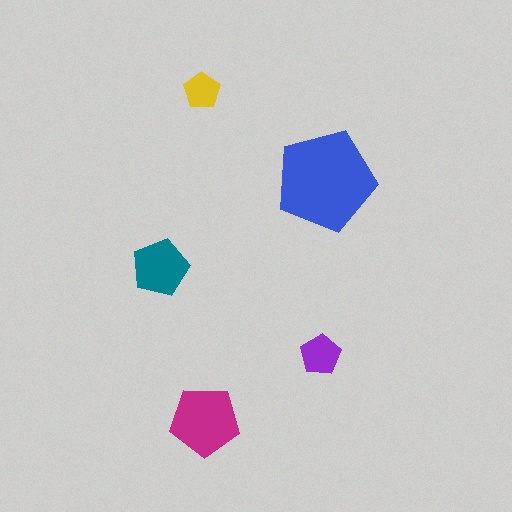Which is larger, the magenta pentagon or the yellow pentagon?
The magenta one.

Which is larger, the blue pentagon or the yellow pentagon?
The blue one.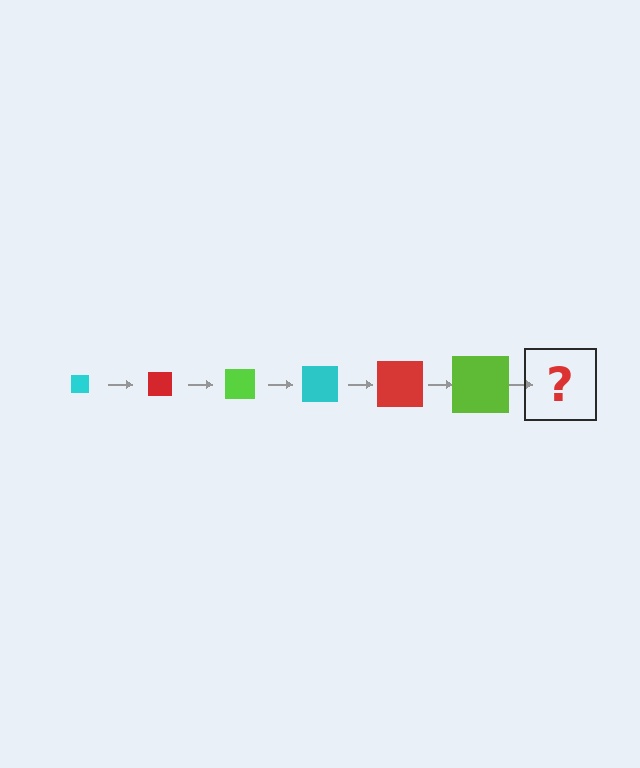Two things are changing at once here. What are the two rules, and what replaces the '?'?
The two rules are that the square grows larger each step and the color cycles through cyan, red, and lime. The '?' should be a cyan square, larger than the previous one.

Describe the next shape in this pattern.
It should be a cyan square, larger than the previous one.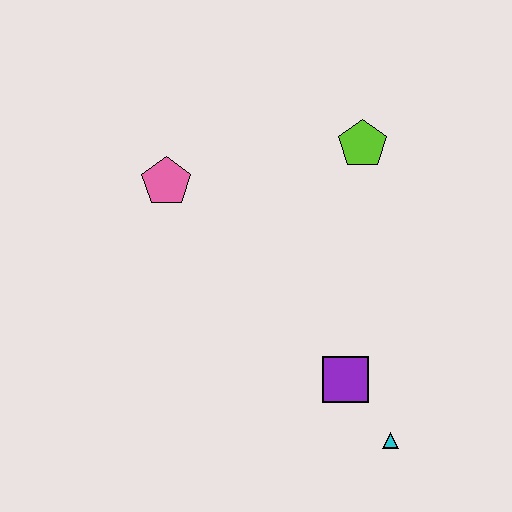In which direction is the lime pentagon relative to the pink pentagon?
The lime pentagon is to the right of the pink pentagon.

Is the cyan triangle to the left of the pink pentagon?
No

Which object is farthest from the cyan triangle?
The pink pentagon is farthest from the cyan triangle.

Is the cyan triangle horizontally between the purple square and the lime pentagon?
No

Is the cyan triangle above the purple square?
No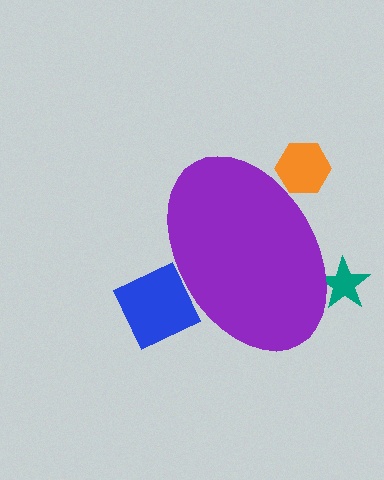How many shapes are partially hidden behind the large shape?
3 shapes are partially hidden.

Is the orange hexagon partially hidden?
Yes, the orange hexagon is partially hidden behind the purple ellipse.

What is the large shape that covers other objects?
A purple ellipse.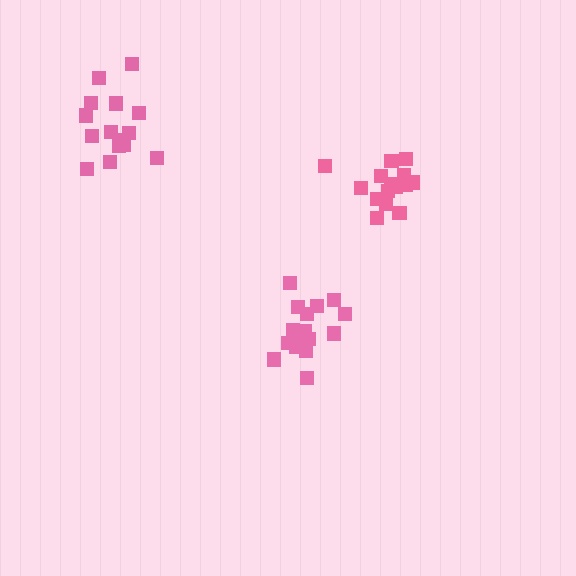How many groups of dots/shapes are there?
There are 3 groups.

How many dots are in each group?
Group 1: 16 dots, Group 2: 15 dots, Group 3: 15 dots (46 total).